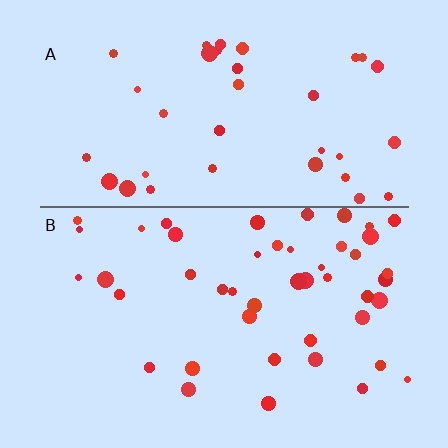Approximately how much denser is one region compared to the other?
Approximately 1.3× — region B over region A.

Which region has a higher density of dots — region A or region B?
B (the bottom).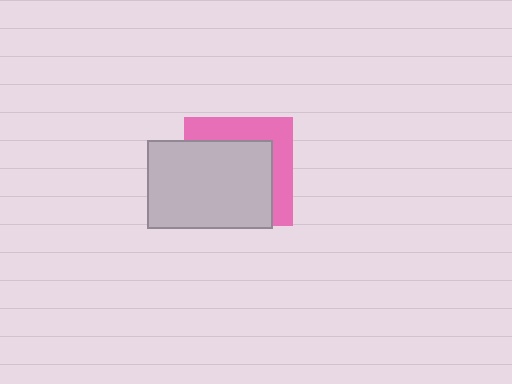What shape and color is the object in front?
The object in front is a light gray rectangle.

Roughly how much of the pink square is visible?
A small part of it is visible (roughly 35%).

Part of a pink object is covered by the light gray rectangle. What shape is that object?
It is a square.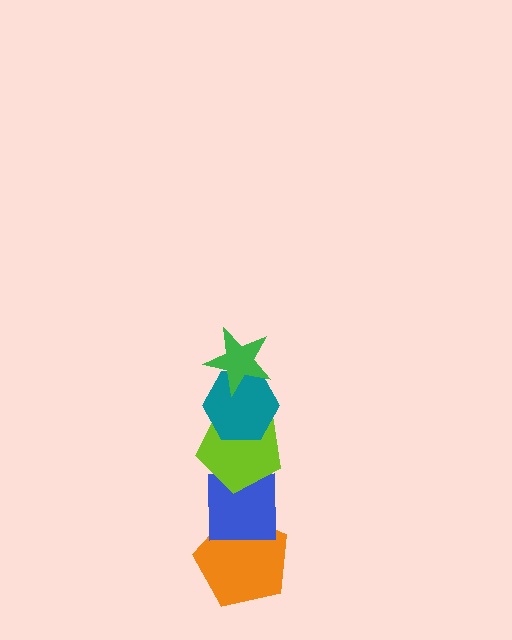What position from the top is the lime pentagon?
The lime pentagon is 3rd from the top.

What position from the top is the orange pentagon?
The orange pentagon is 5th from the top.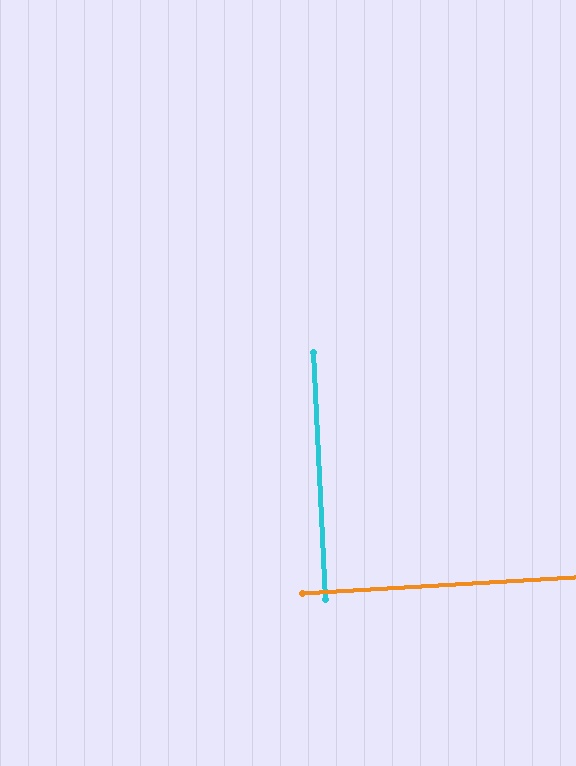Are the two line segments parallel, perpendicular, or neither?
Perpendicular — they meet at approximately 90°.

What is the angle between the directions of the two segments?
Approximately 90 degrees.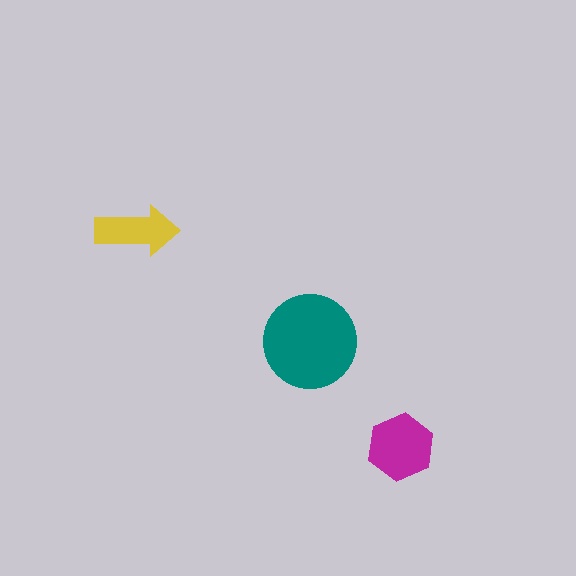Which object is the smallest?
The yellow arrow.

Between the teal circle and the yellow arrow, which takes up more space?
The teal circle.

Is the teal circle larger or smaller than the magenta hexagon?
Larger.